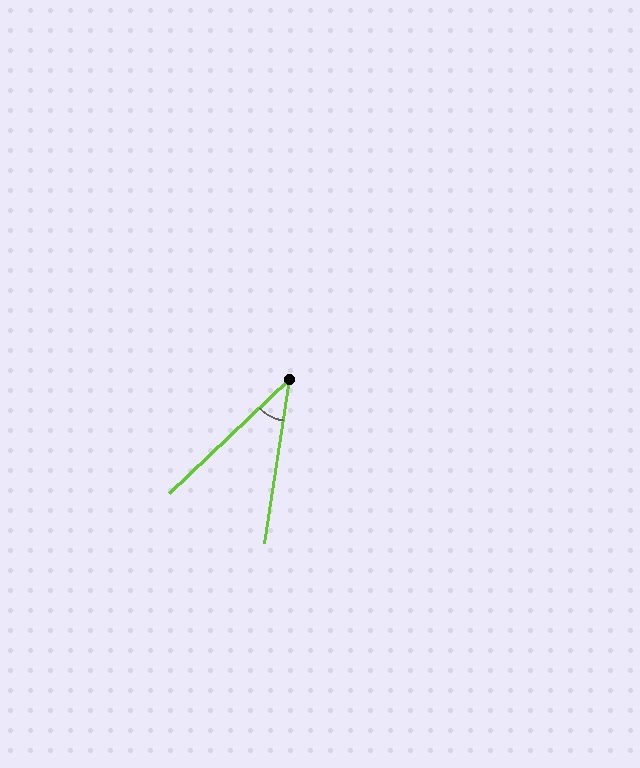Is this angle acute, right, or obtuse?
It is acute.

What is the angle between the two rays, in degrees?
Approximately 38 degrees.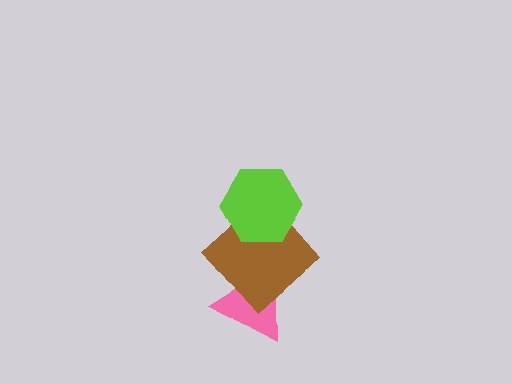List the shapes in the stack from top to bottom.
From top to bottom: the lime hexagon, the brown diamond, the pink triangle.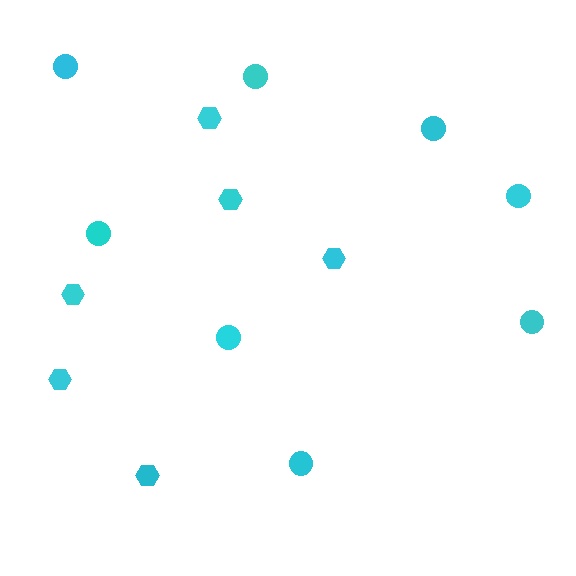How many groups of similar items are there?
There are 2 groups: one group of circles (8) and one group of hexagons (6).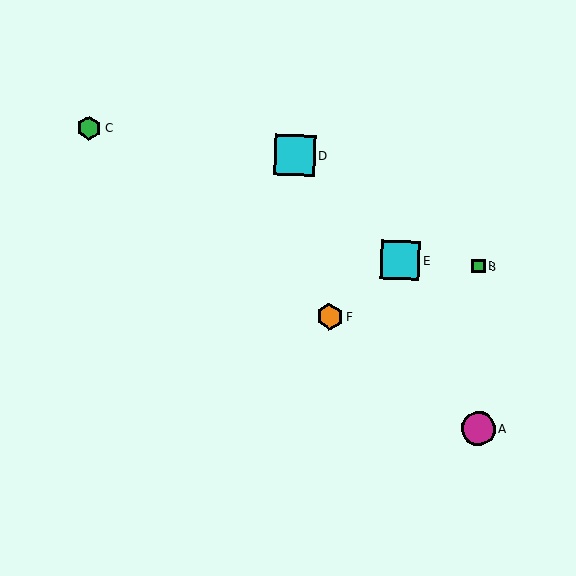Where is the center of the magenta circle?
The center of the magenta circle is at (478, 428).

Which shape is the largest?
The cyan square (labeled D) is the largest.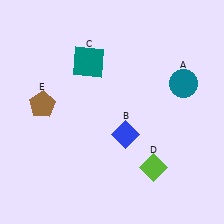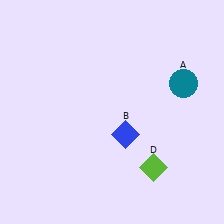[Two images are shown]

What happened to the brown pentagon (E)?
The brown pentagon (E) was removed in Image 2. It was in the top-left area of Image 1.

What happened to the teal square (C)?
The teal square (C) was removed in Image 2. It was in the top-left area of Image 1.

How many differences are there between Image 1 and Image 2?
There are 2 differences between the two images.